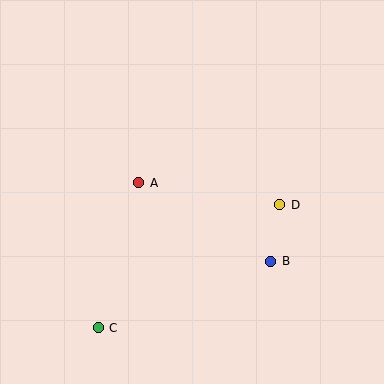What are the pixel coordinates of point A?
Point A is at (139, 183).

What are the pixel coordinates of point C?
Point C is at (98, 328).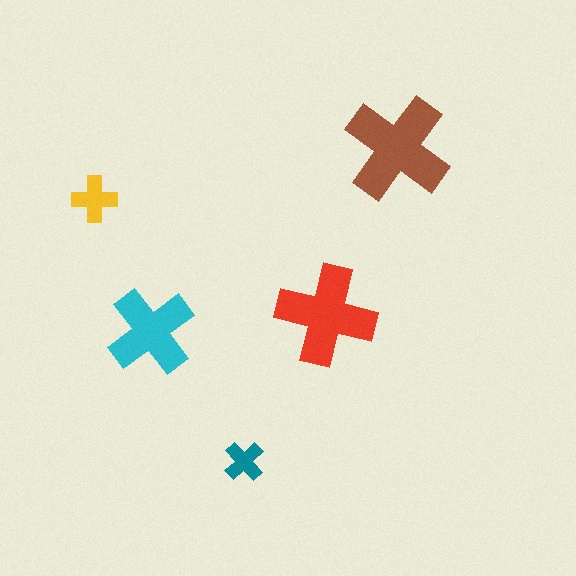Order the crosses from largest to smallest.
the brown one, the red one, the cyan one, the yellow one, the teal one.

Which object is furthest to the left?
The yellow cross is leftmost.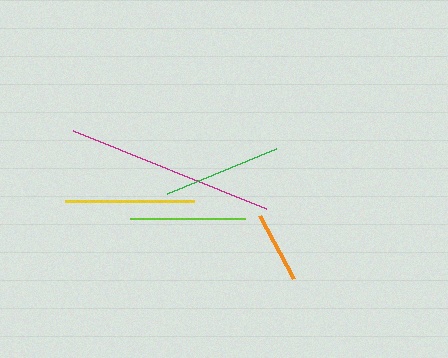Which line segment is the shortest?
The orange line is the shortest at approximately 72 pixels.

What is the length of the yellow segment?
The yellow segment is approximately 129 pixels long.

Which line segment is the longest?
The magenta line is the longest at approximately 208 pixels.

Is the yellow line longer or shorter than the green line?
The yellow line is longer than the green line.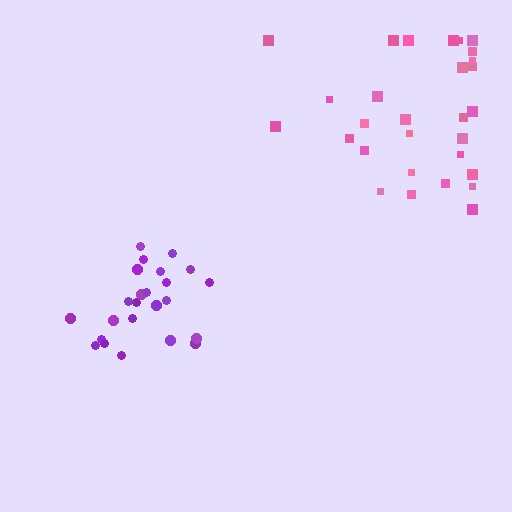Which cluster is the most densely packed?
Purple.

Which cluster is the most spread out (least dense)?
Pink.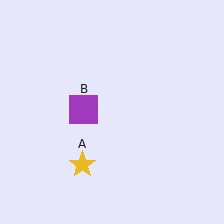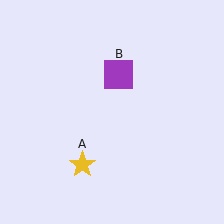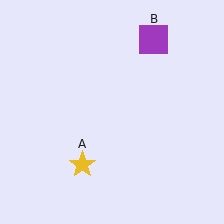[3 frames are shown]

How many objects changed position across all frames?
1 object changed position: purple square (object B).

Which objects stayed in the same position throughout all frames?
Yellow star (object A) remained stationary.